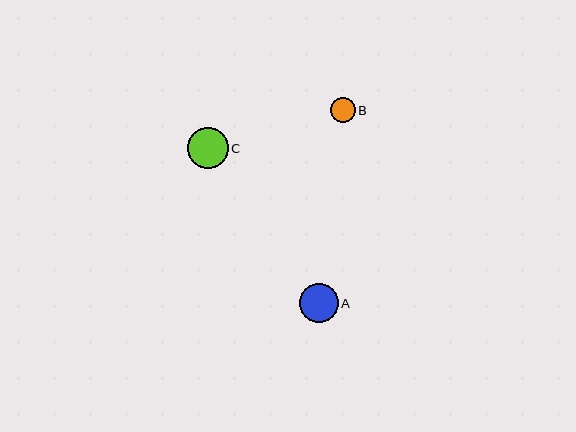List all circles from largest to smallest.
From largest to smallest: C, A, B.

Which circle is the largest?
Circle C is the largest with a size of approximately 41 pixels.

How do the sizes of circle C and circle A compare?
Circle C and circle A are approximately the same size.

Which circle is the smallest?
Circle B is the smallest with a size of approximately 25 pixels.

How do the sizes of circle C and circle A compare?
Circle C and circle A are approximately the same size.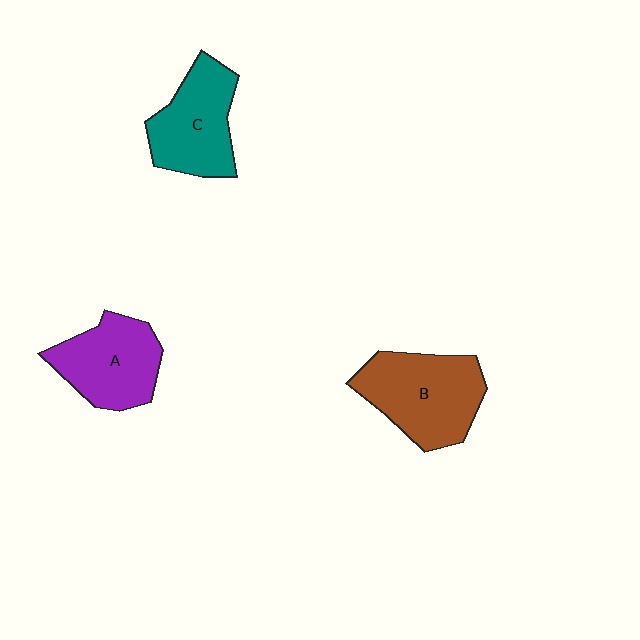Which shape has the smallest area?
Shape C (teal).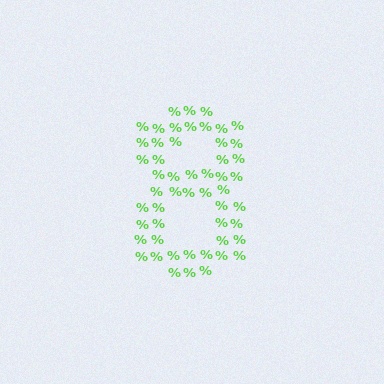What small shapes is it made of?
It is made of small percent signs.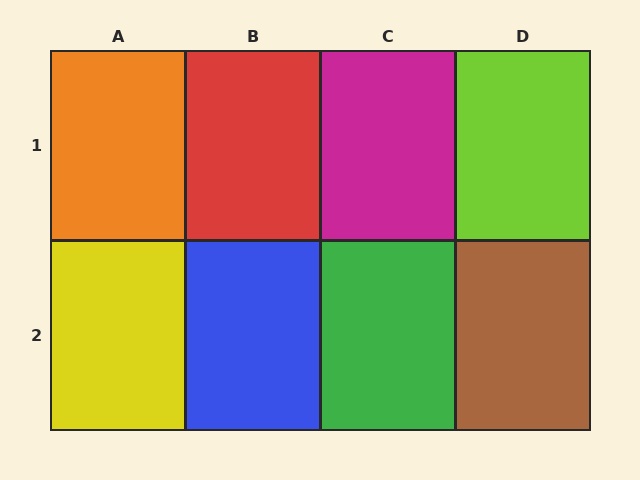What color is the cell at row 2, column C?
Green.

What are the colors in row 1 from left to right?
Orange, red, magenta, lime.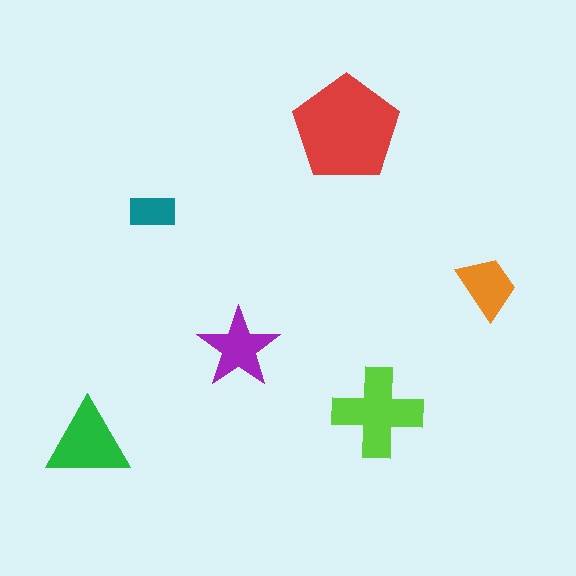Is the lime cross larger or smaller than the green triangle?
Larger.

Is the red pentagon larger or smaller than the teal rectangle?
Larger.